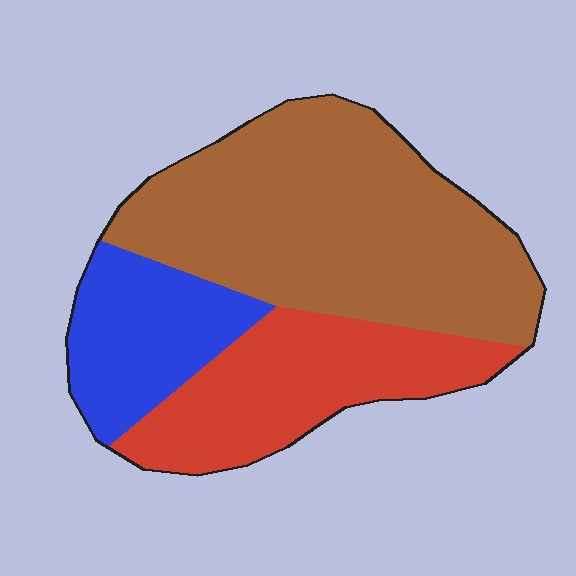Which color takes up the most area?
Brown, at roughly 55%.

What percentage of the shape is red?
Red takes up between a quarter and a half of the shape.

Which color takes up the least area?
Blue, at roughly 20%.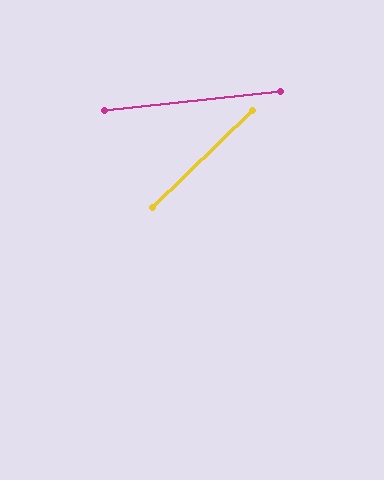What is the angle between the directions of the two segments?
Approximately 38 degrees.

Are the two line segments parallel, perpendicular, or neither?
Neither parallel nor perpendicular — they differ by about 38°.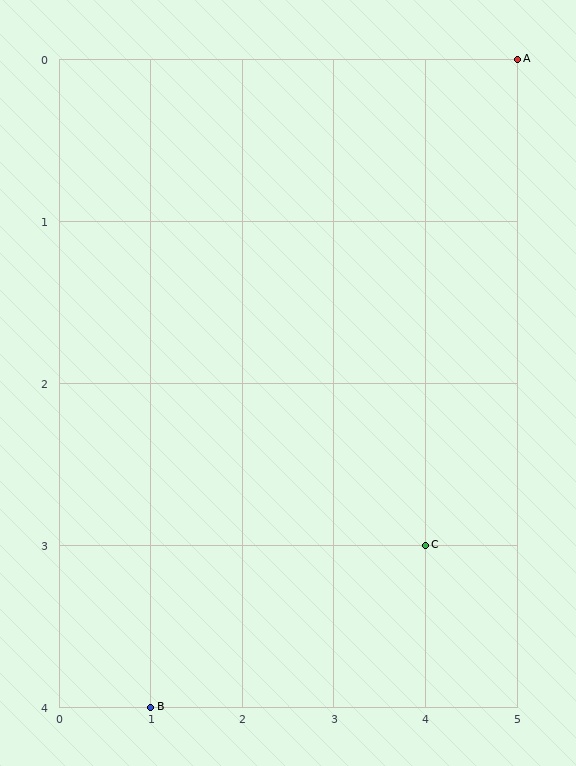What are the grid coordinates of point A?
Point A is at grid coordinates (5, 0).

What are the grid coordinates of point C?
Point C is at grid coordinates (4, 3).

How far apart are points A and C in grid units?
Points A and C are 1 column and 3 rows apart (about 3.2 grid units diagonally).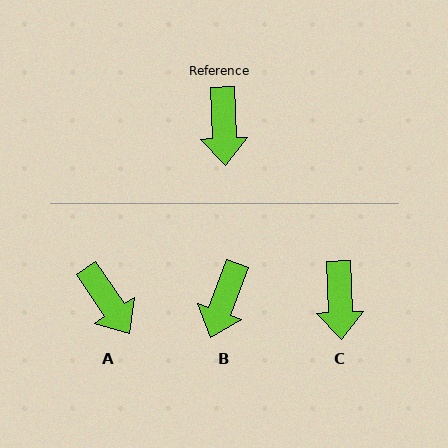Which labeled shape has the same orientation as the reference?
C.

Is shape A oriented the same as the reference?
No, it is off by about 32 degrees.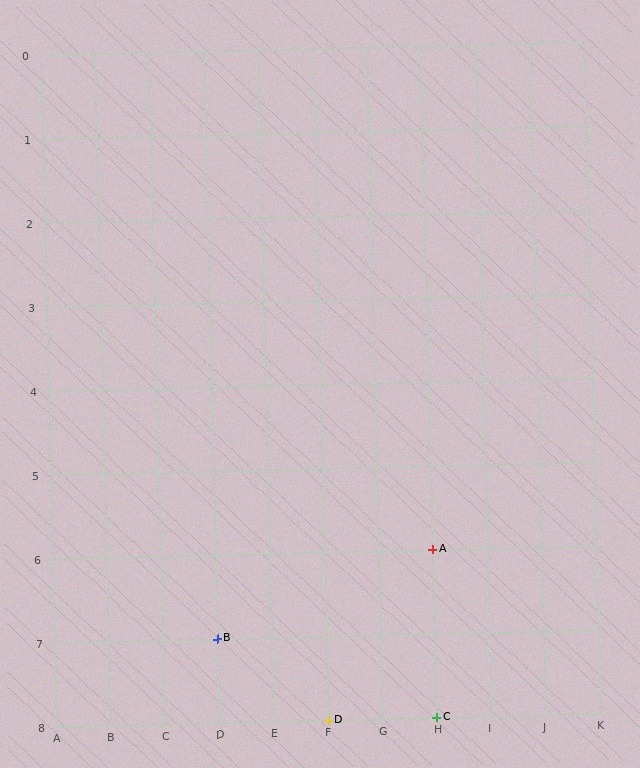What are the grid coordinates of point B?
Point B is at grid coordinates (D, 7).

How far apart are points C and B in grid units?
Points C and B are 4 columns and 1 row apart (about 4.1 grid units diagonally).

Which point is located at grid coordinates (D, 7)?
Point B is at (D, 7).